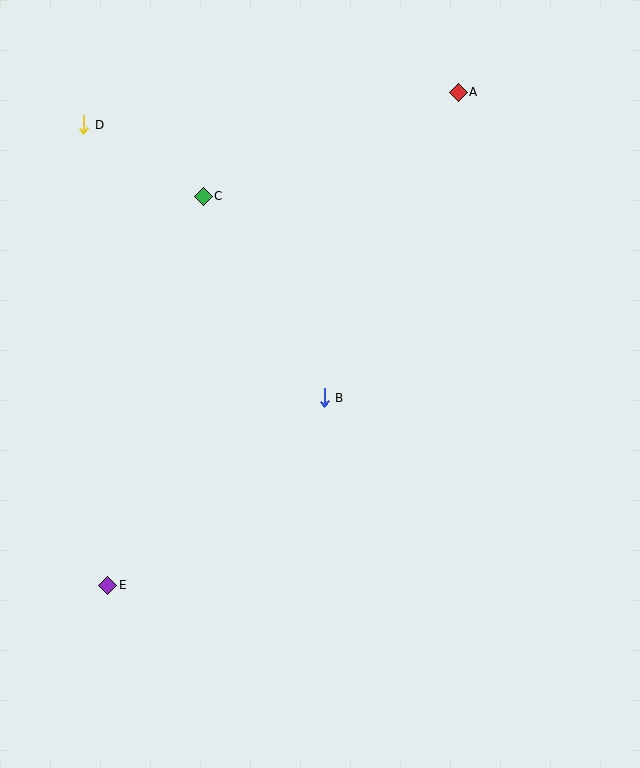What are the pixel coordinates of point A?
Point A is at (458, 92).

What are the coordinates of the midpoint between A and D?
The midpoint between A and D is at (271, 108).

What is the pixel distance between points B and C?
The distance between B and C is 235 pixels.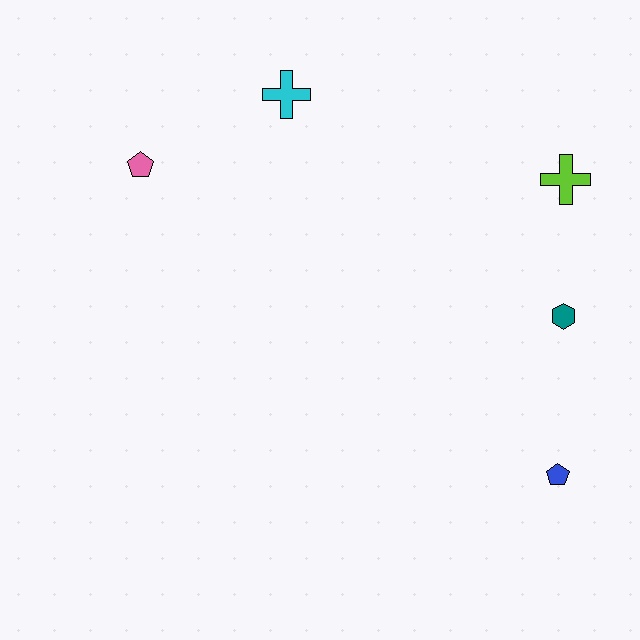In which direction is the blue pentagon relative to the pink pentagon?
The blue pentagon is to the right of the pink pentagon.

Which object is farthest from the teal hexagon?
The pink pentagon is farthest from the teal hexagon.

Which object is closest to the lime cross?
The teal hexagon is closest to the lime cross.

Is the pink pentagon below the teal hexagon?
No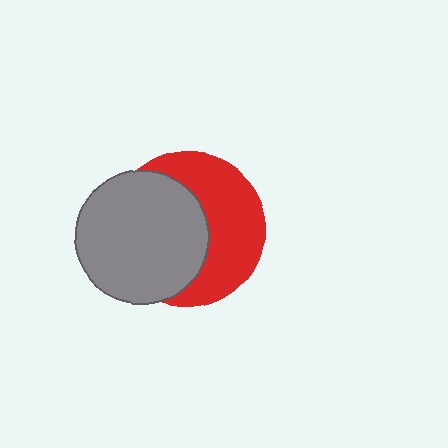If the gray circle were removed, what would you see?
You would see the complete red circle.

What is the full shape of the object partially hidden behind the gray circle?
The partially hidden object is a red circle.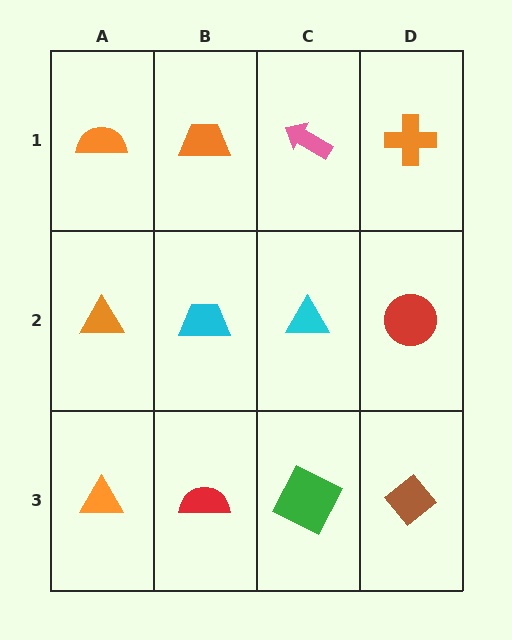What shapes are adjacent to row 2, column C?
A pink arrow (row 1, column C), a green square (row 3, column C), a cyan trapezoid (row 2, column B), a red circle (row 2, column D).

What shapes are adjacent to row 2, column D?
An orange cross (row 1, column D), a brown diamond (row 3, column D), a cyan triangle (row 2, column C).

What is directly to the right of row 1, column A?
An orange trapezoid.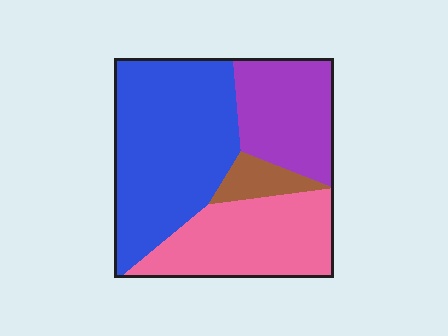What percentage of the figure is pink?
Pink takes up about one quarter (1/4) of the figure.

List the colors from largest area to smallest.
From largest to smallest: blue, pink, purple, brown.